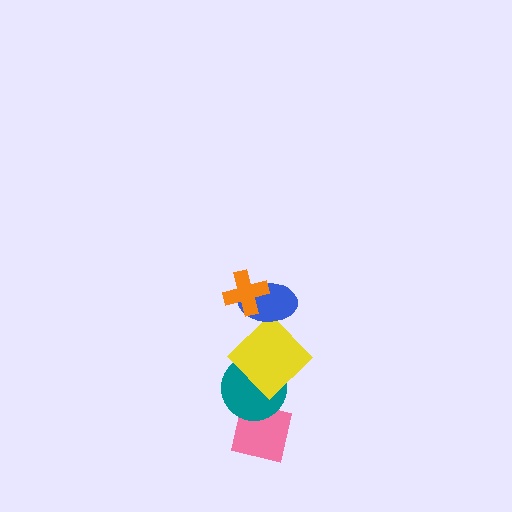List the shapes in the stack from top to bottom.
From top to bottom: the orange cross, the blue ellipse, the yellow diamond, the teal circle, the pink square.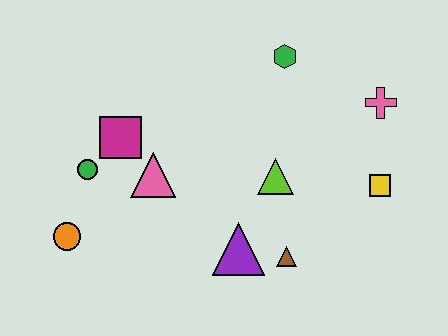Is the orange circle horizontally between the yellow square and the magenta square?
No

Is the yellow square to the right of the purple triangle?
Yes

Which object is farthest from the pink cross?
The orange circle is farthest from the pink cross.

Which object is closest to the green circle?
The magenta square is closest to the green circle.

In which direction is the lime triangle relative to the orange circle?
The lime triangle is to the right of the orange circle.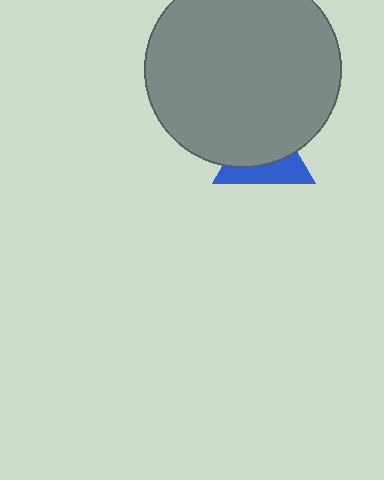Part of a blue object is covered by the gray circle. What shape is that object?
It is a triangle.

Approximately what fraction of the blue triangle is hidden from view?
Roughly 60% of the blue triangle is hidden behind the gray circle.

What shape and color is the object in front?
The object in front is a gray circle.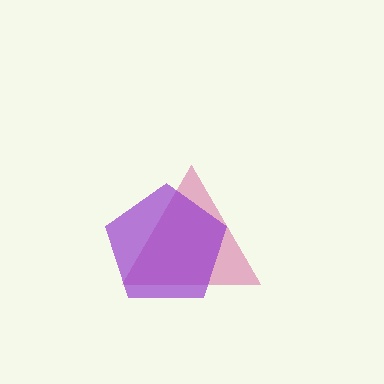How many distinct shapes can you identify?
There are 2 distinct shapes: a magenta triangle, a purple pentagon.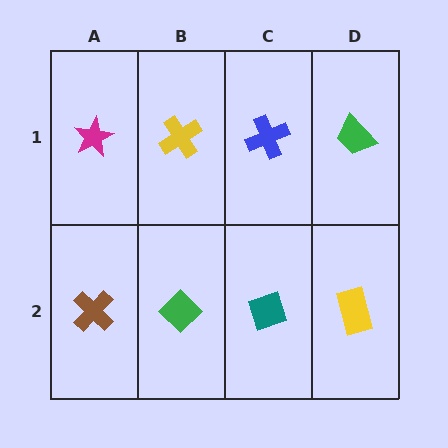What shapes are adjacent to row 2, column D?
A green trapezoid (row 1, column D), a teal diamond (row 2, column C).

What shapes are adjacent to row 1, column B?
A green diamond (row 2, column B), a magenta star (row 1, column A), a blue cross (row 1, column C).